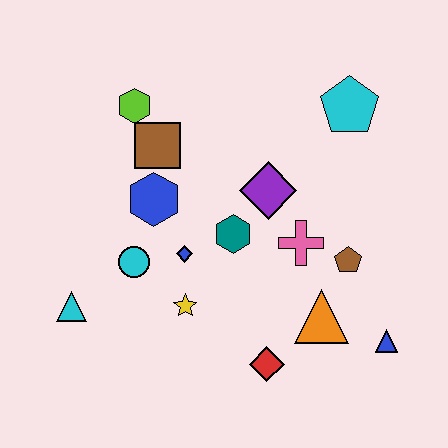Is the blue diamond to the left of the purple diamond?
Yes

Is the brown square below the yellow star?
No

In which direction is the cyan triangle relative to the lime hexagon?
The cyan triangle is below the lime hexagon.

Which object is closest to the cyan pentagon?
The purple diamond is closest to the cyan pentagon.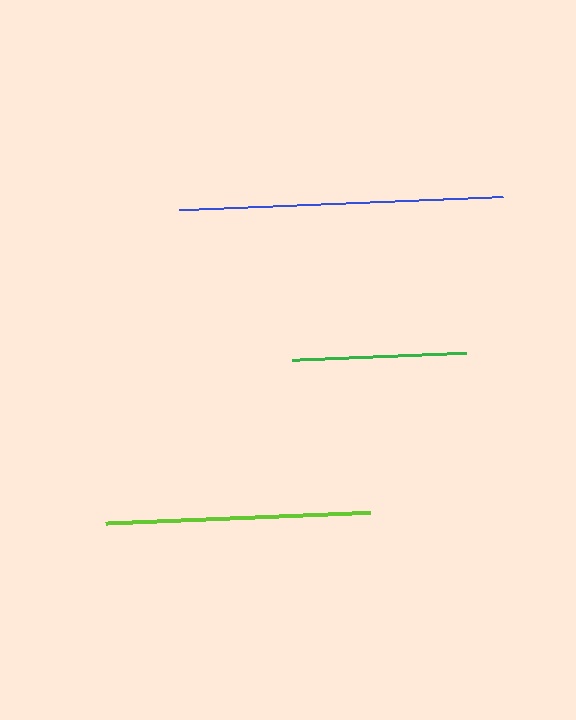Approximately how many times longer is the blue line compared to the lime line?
The blue line is approximately 1.2 times the length of the lime line.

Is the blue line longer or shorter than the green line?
The blue line is longer than the green line.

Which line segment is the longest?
The blue line is the longest at approximately 325 pixels.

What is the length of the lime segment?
The lime segment is approximately 264 pixels long.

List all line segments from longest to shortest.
From longest to shortest: blue, lime, green.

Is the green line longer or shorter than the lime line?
The lime line is longer than the green line.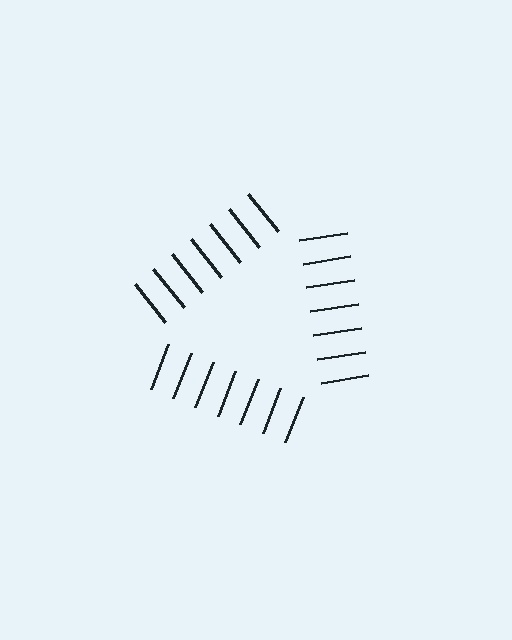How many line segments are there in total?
21 — 7 along each of the 3 edges.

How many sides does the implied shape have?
3 sides — the line-ends trace a triangle.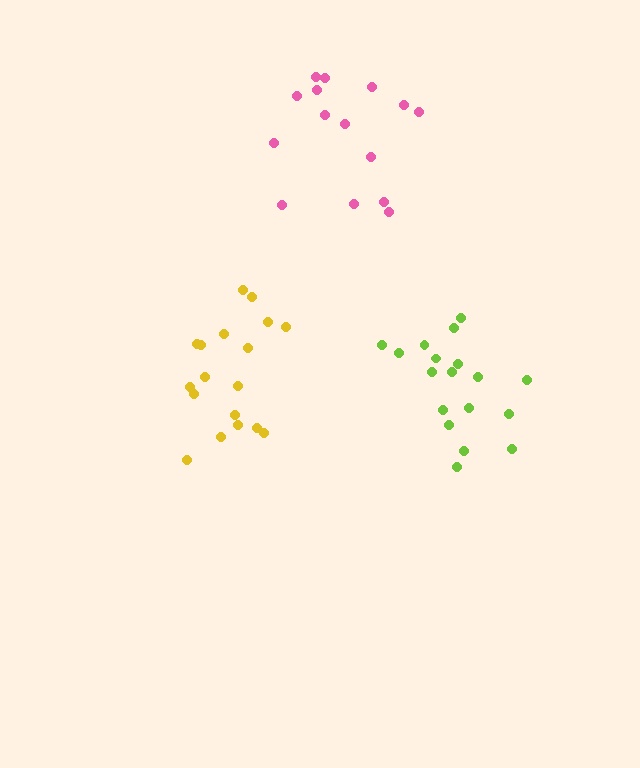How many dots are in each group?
Group 1: 18 dots, Group 2: 18 dots, Group 3: 15 dots (51 total).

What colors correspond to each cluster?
The clusters are colored: lime, yellow, pink.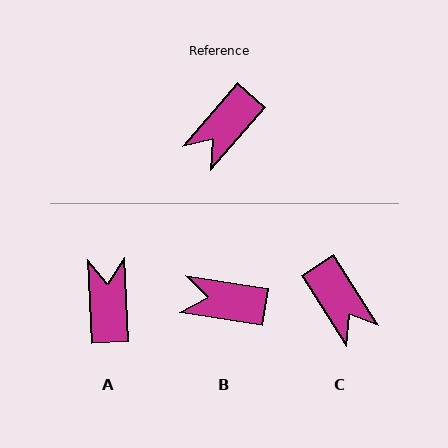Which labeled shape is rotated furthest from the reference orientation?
A, about 136 degrees away.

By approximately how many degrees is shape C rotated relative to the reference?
Approximately 74 degrees counter-clockwise.